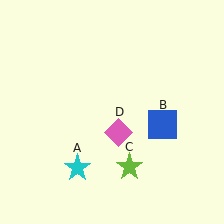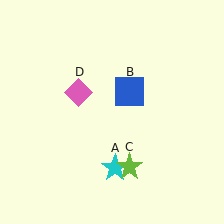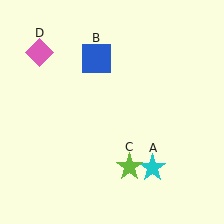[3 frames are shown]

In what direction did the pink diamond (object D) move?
The pink diamond (object D) moved up and to the left.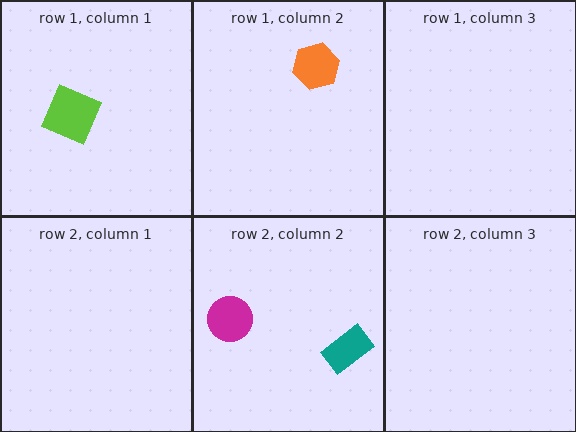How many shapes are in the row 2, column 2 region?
2.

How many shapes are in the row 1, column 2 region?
1.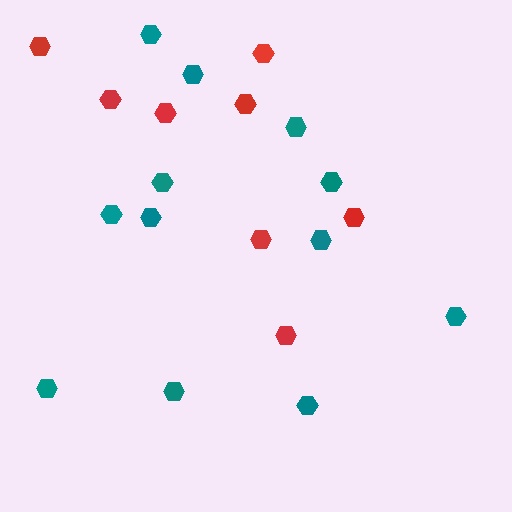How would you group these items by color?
There are 2 groups: one group of teal hexagons (12) and one group of red hexagons (8).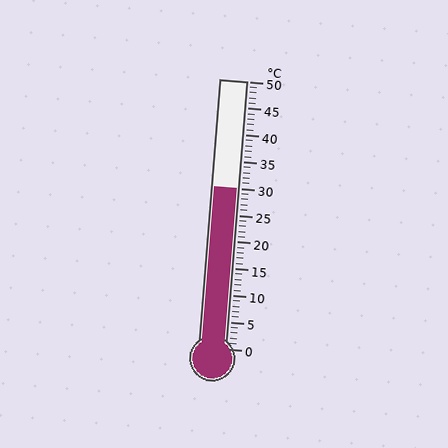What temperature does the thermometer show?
The thermometer shows approximately 30°C.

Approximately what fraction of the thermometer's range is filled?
The thermometer is filled to approximately 60% of its range.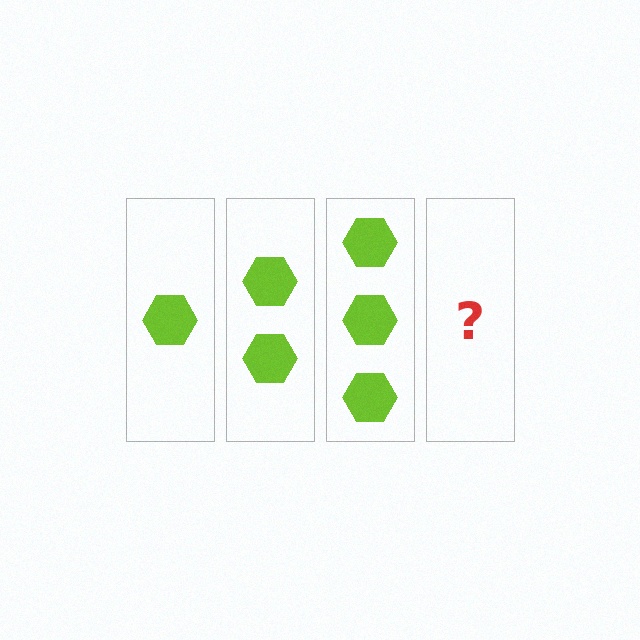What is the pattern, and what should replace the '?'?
The pattern is that each step adds one more hexagon. The '?' should be 4 hexagons.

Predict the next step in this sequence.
The next step is 4 hexagons.